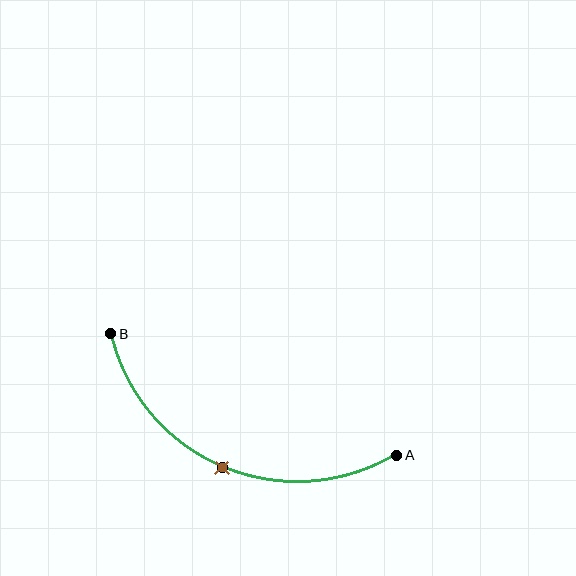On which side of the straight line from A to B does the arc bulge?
The arc bulges below the straight line connecting A and B.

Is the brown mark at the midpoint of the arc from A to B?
Yes. The brown mark lies on the arc at equal arc-length from both A and B — it is the arc midpoint.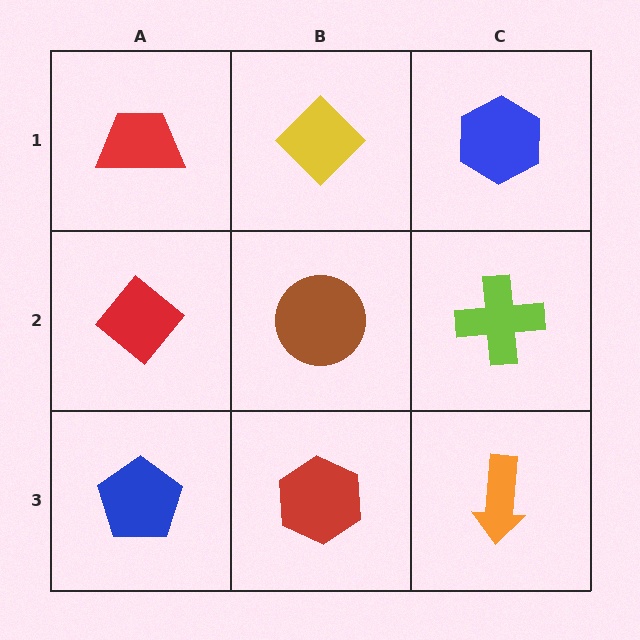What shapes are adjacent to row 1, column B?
A brown circle (row 2, column B), a red trapezoid (row 1, column A), a blue hexagon (row 1, column C).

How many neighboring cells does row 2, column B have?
4.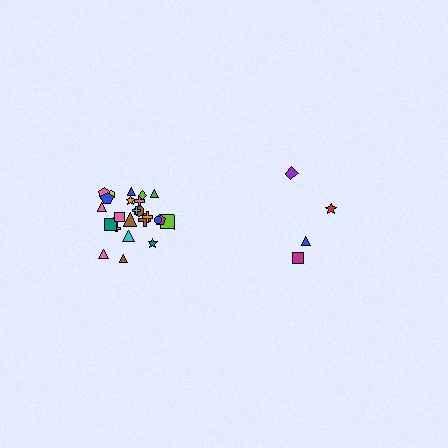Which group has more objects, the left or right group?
The left group.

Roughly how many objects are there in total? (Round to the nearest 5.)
Roughly 30 objects in total.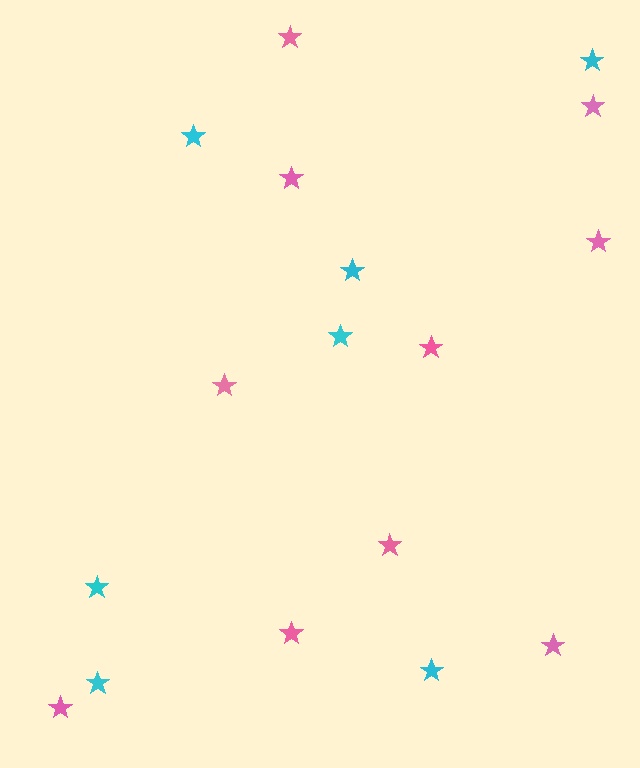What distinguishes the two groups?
There are 2 groups: one group of pink stars (10) and one group of cyan stars (7).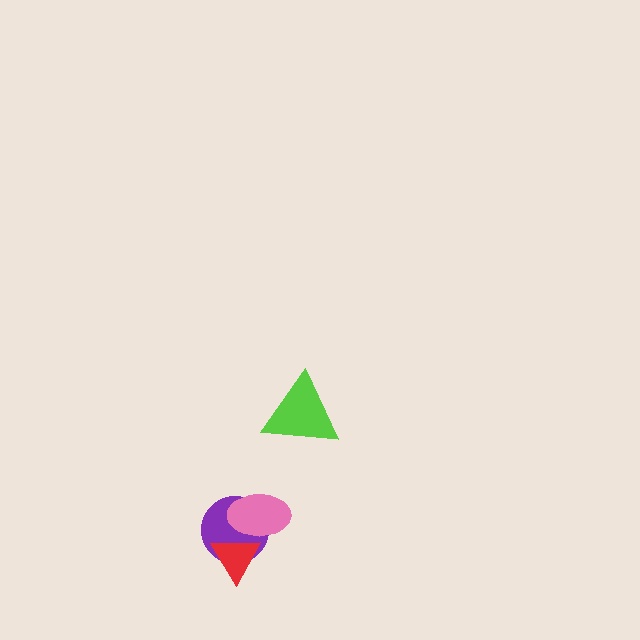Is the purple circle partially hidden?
Yes, it is partially covered by another shape.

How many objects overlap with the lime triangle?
0 objects overlap with the lime triangle.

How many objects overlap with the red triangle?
2 objects overlap with the red triangle.